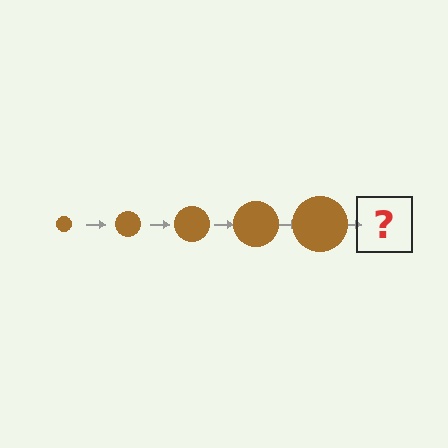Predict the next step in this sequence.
The next step is a brown circle, larger than the previous one.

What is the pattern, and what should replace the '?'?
The pattern is that the circle gets progressively larger each step. The '?' should be a brown circle, larger than the previous one.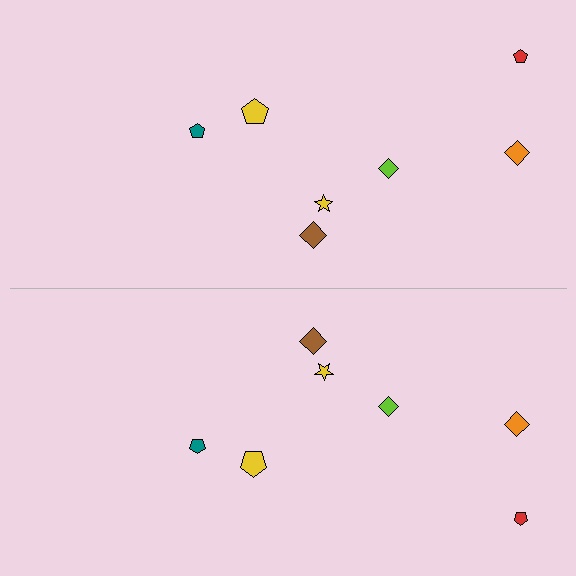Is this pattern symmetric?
Yes, this pattern has bilateral (reflection) symmetry.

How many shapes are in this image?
There are 14 shapes in this image.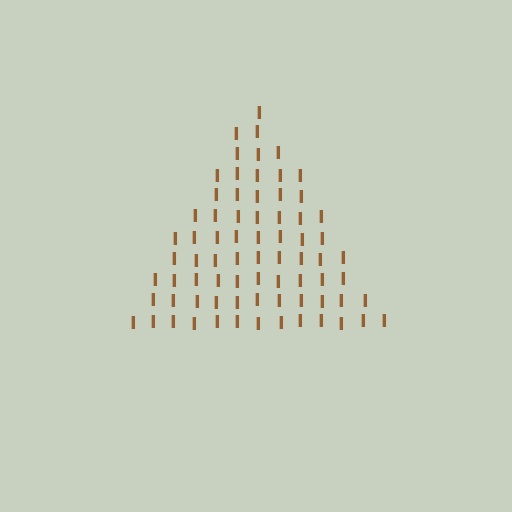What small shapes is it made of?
It is made of small letter I's.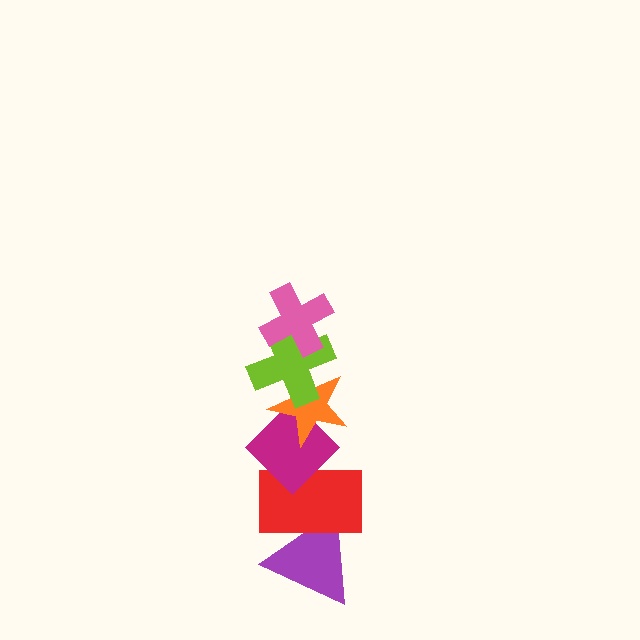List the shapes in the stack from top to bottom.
From top to bottom: the pink cross, the lime cross, the orange star, the magenta diamond, the red rectangle, the purple triangle.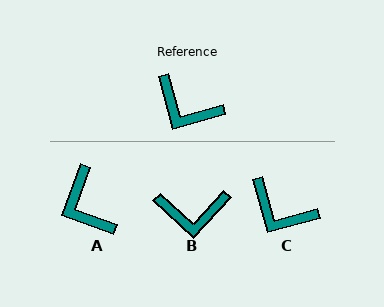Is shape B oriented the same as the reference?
No, it is off by about 32 degrees.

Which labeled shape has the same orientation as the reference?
C.